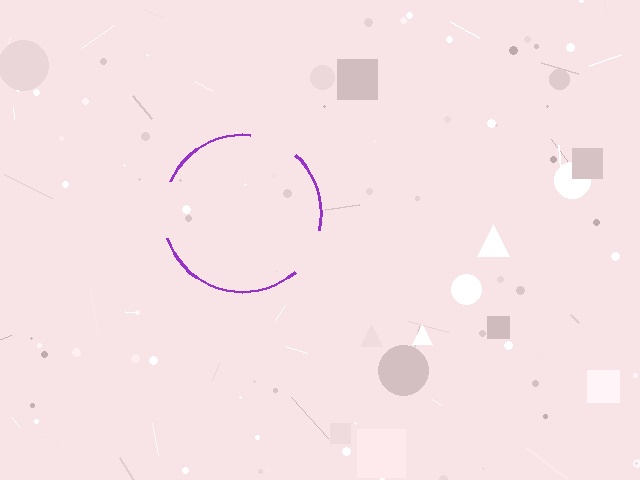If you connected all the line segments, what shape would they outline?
They would outline a circle.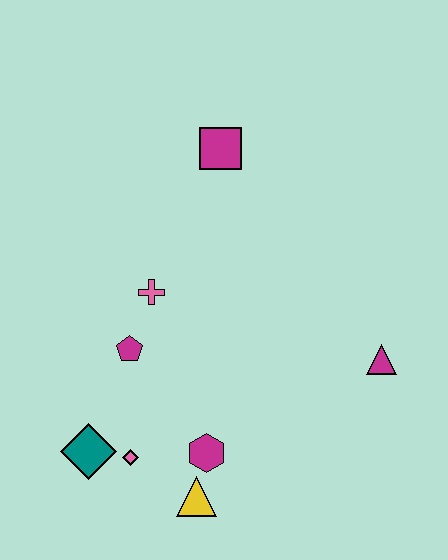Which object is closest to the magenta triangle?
The magenta hexagon is closest to the magenta triangle.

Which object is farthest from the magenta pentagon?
The magenta triangle is farthest from the magenta pentagon.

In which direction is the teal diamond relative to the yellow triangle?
The teal diamond is to the left of the yellow triangle.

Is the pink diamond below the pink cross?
Yes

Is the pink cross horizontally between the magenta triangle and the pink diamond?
Yes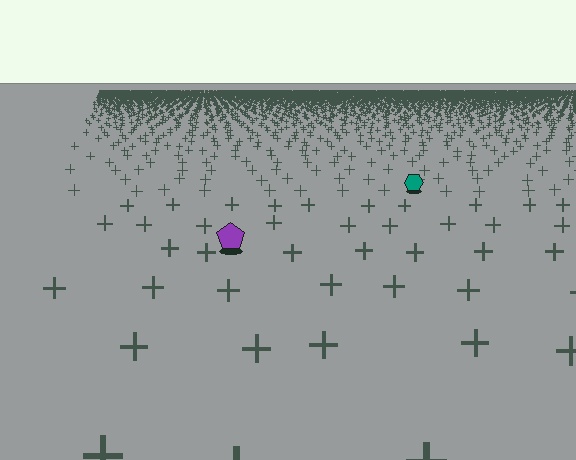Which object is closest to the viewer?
The purple pentagon is closest. The texture marks near it are larger and more spread out.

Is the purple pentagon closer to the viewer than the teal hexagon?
Yes. The purple pentagon is closer — you can tell from the texture gradient: the ground texture is coarser near it.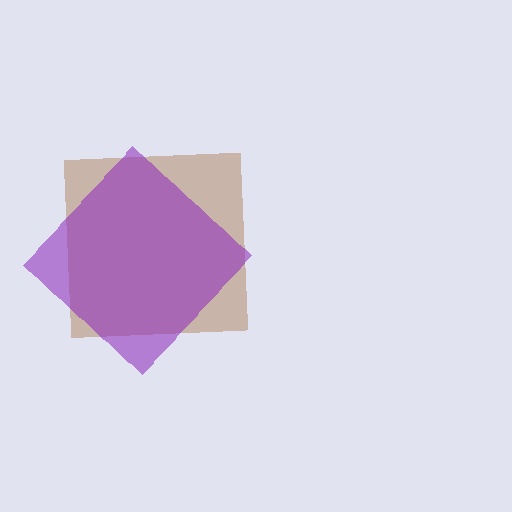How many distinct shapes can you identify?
There are 2 distinct shapes: a brown square, a purple diamond.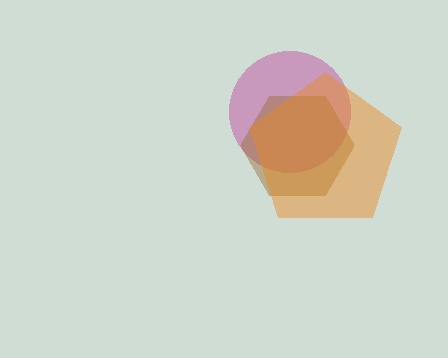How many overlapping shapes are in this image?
There are 3 overlapping shapes in the image.